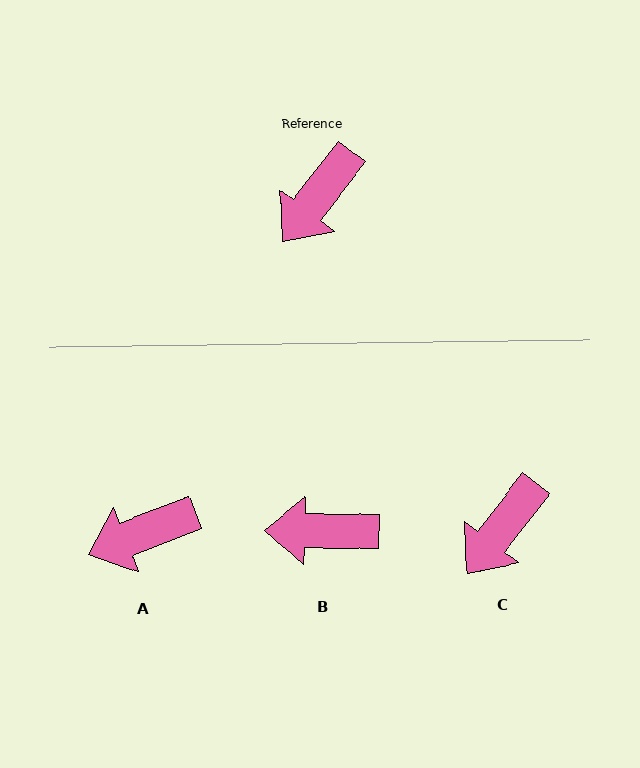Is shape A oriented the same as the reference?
No, it is off by about 31 degrees.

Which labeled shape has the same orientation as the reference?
C.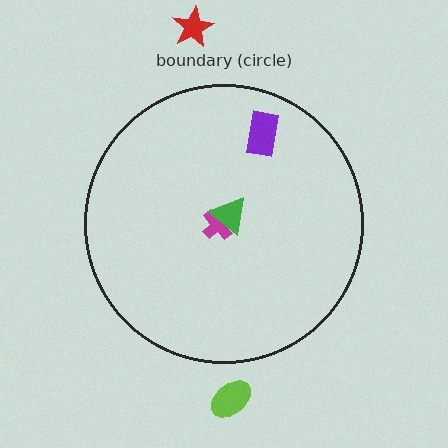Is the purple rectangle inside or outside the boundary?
Inside.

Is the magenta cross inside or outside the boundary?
Inside.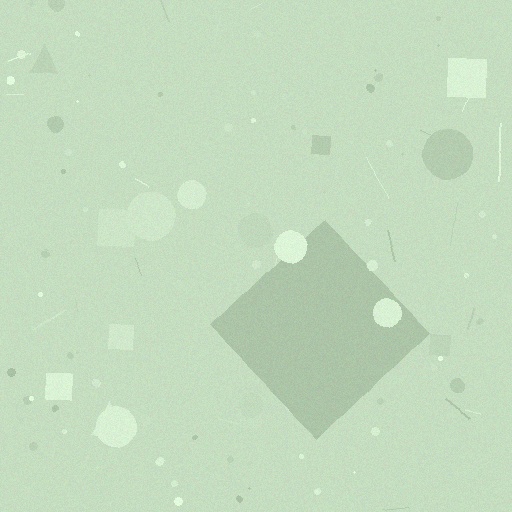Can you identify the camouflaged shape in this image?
The camouflaged shape is a diamond.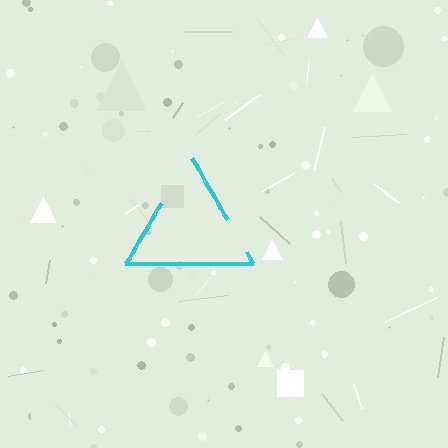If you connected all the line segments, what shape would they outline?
They would outline a triangle.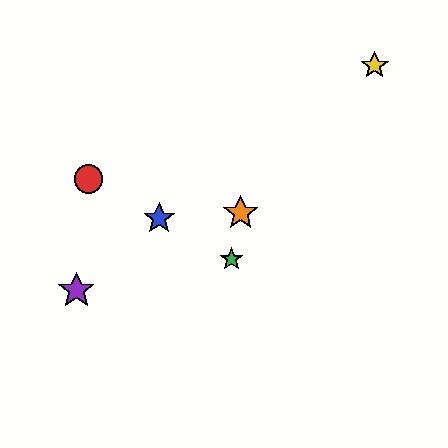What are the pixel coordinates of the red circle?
The red circle is at (88, 179).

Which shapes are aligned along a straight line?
The red circle, the blue star, the green star are aligned along a straight line.